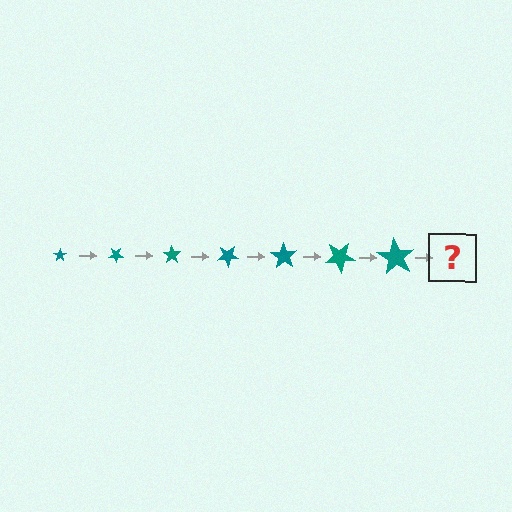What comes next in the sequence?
The next element should be a star, larger than the previous one and rotated 245 degrees from the start.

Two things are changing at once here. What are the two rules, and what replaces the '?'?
The two rules are that the star grows larger each step and it rotates 35 degrees each step. The '?' should be a star, larger than the previous one and rotated 245 degrees from the start.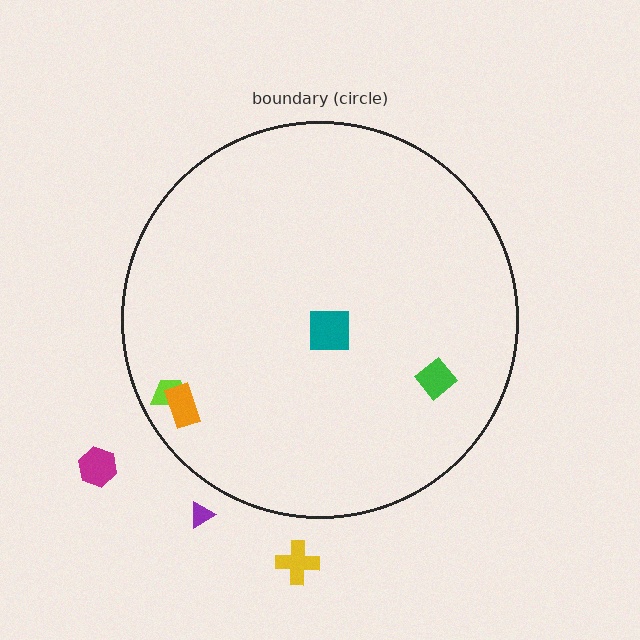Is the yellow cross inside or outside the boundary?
Outside.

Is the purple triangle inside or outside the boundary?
Outside.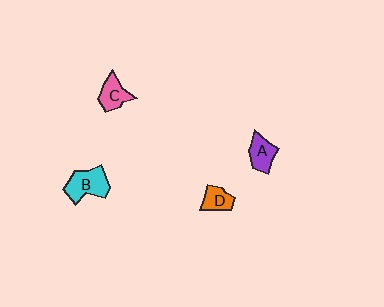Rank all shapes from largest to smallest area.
From largest to smallest: B (cyan), A (purple), C (pink), D (orange).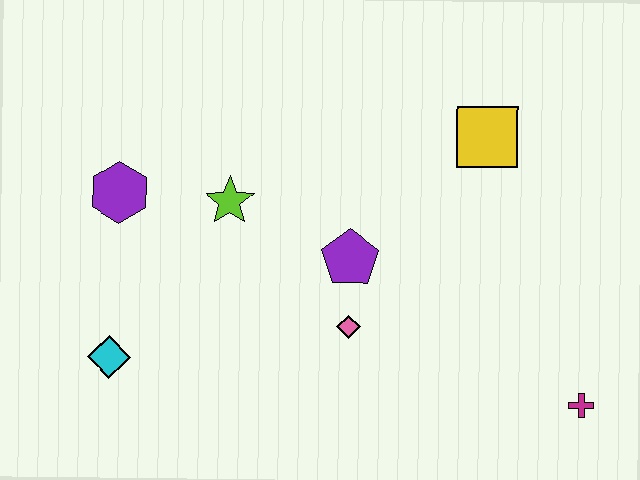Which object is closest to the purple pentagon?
The pink diamond is closest to the purple pentagon.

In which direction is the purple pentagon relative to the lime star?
The purple pentagon is to the right of the lime star.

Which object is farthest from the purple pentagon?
The magenta cross is farthest from the purple pentagon.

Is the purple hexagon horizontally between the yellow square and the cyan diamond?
Yes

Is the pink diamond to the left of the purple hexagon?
No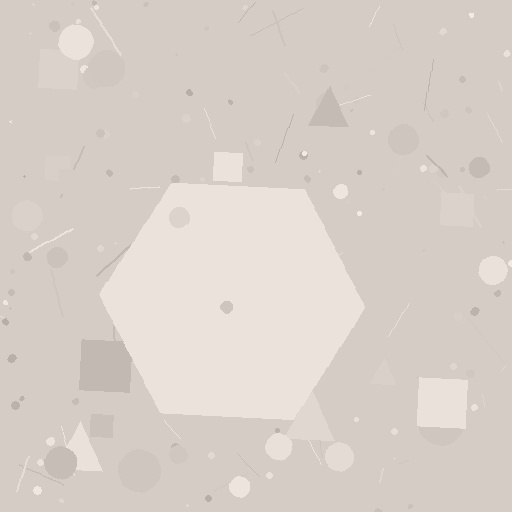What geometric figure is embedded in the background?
A hexagon is embedded in the background.